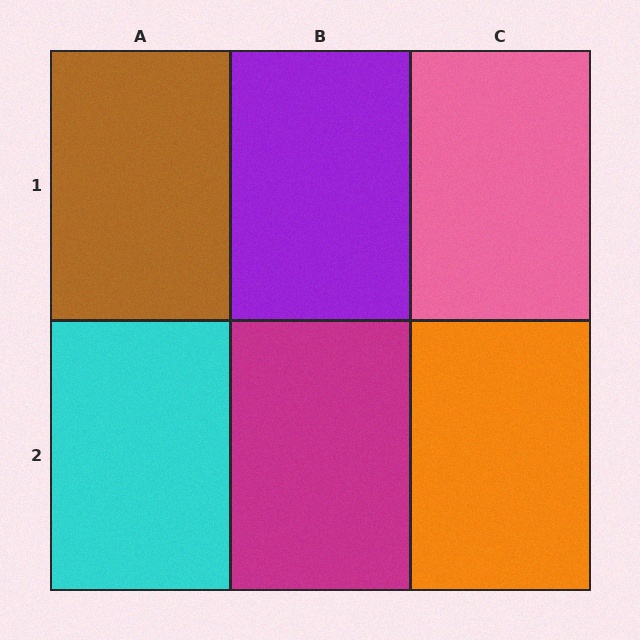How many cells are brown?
1 cell is brown.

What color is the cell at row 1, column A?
Brown.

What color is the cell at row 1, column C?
Pink.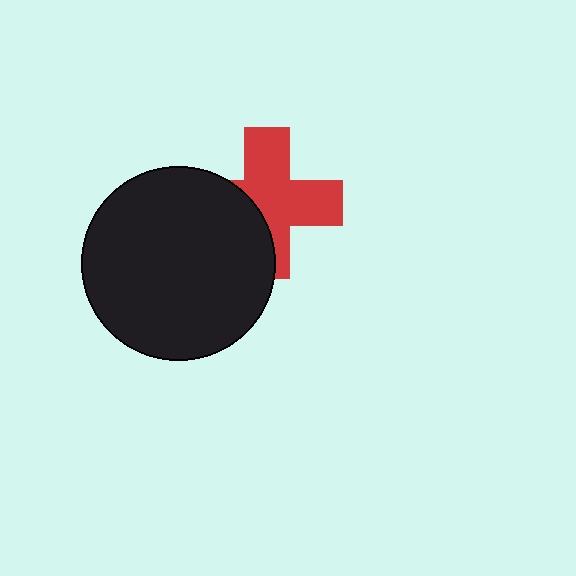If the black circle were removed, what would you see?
You would see the complete red cross.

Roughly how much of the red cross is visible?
About half of it is visible (roughly 62%).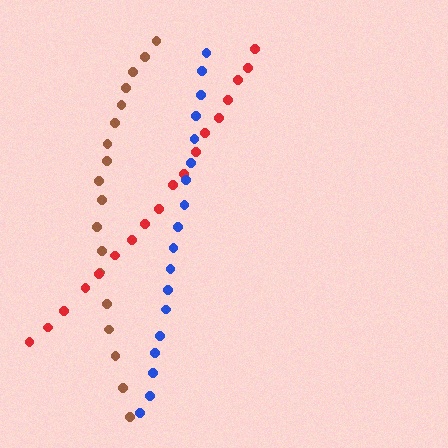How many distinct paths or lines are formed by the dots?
There are 3 distinct paths.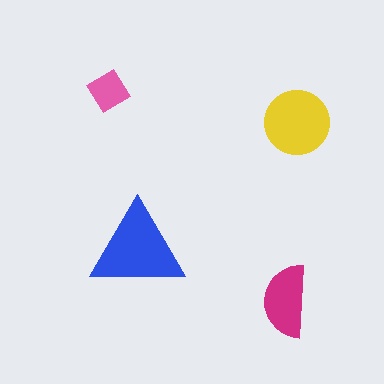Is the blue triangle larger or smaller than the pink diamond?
Larger.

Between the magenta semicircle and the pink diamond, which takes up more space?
The magenta semicircle.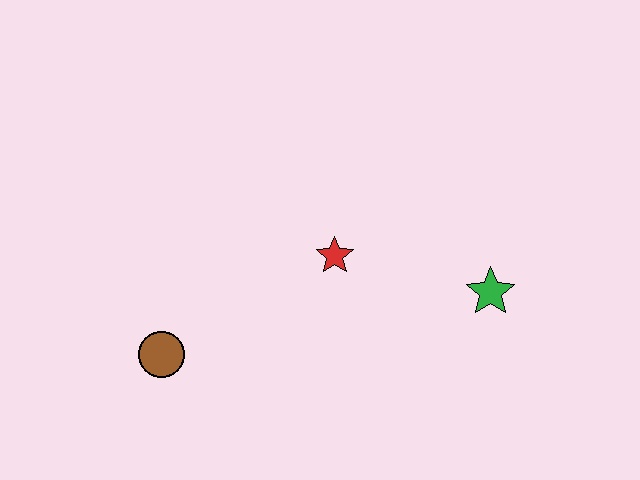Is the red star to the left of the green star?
Yes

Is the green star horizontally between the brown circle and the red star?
No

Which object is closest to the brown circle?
The red star is closest to the brown circle.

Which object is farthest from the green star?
The brown circle is farthest from the green star.